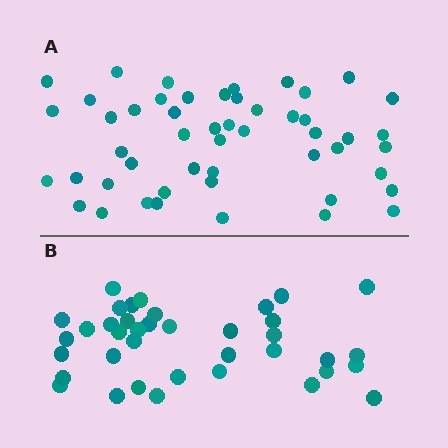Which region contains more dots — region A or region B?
Region A (the top region) has more dots.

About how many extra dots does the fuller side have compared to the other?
Region A has roughly 12 or so more dots than region B.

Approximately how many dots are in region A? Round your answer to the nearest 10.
About 50 dots.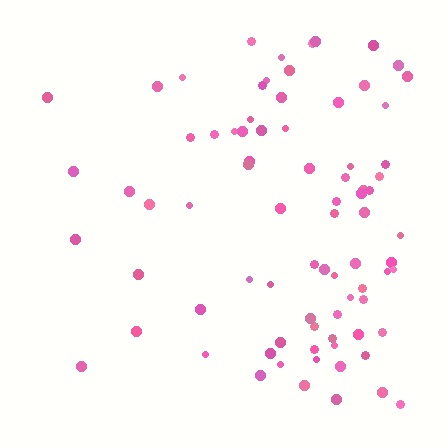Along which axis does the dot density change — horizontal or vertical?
Horizontal.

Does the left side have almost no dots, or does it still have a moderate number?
Still a moderate number, just noticeably fewer than the right.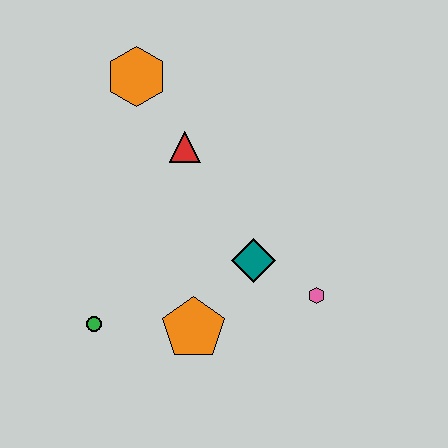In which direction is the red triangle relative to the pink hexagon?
The red triangle is above the pink hexagon.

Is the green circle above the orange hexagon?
No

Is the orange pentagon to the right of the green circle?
Yes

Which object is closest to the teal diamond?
The pink hexagon is closest to the teal diamond.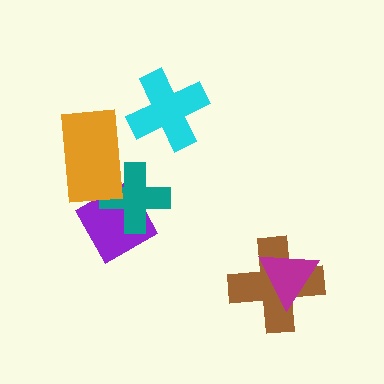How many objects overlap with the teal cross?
2 objects overlap with the teal cross.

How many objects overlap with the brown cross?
1 object overlaps with the brown cross.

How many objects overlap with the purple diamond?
2 objects overlap with the purple diamond.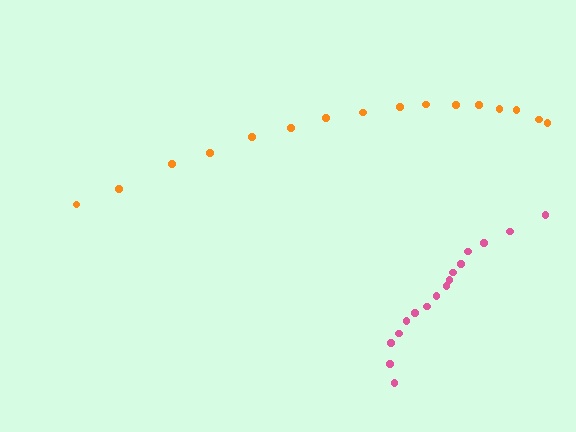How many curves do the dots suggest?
There are 2 distinct paths.